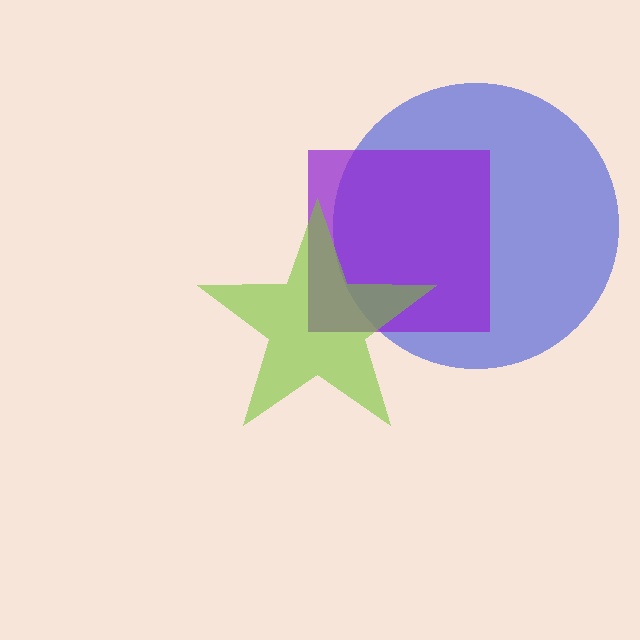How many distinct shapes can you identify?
There are 3 distinct shapes: a blue circle, a purple square, a lime star.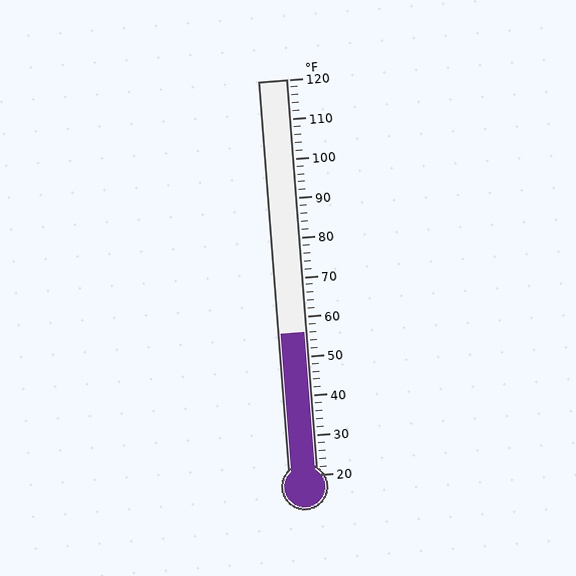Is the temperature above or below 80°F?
The temperature is below 80°F.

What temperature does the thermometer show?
The thermometer shows approximately 56°F.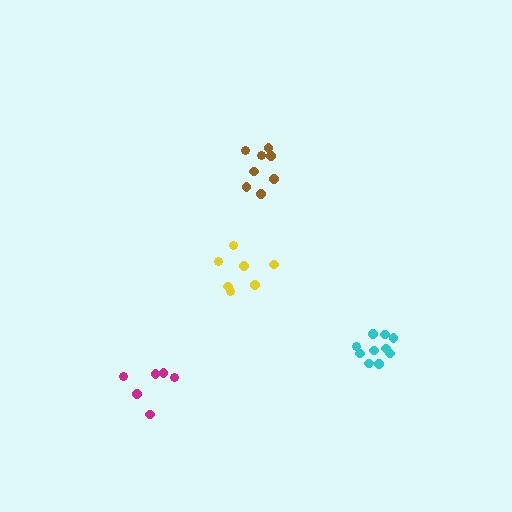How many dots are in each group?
Group 1: 6 dots, Group 2: 8 dots, Group 3: 10 dots, Group 4: 7 dots (31 total).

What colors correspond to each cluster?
The clusters are colored: magenta, brown, cyan, yellow.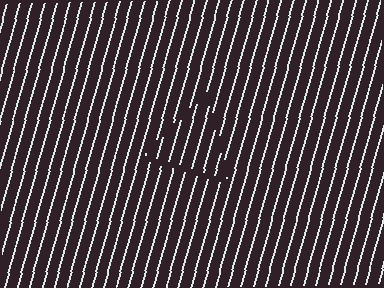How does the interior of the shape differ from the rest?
The interior of the shape contains the same grating, shifted by half a period — the contour is defined by the phase discontinuity where line-ends from the inner and outer gratings abut.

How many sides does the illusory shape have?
3 sides — the line-ends trace a triangle.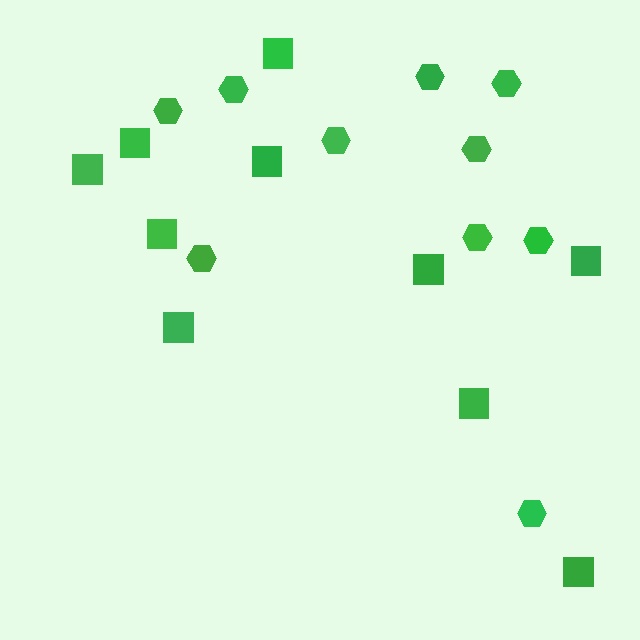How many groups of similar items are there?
There are 2 groups: one group of hexagons (10) and one group of squares (10).